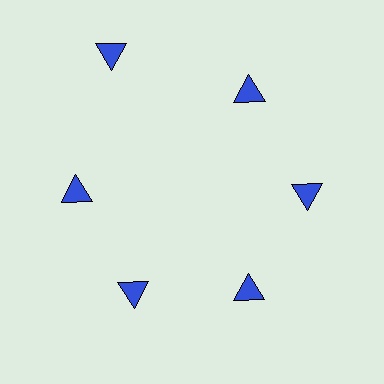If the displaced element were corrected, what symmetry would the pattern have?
It would have 6-fold rotational symmetry — the pattern would map onto itself every 60 degrees.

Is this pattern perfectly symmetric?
No. The 6 blue triangles are arranged in a ring, but one element near the 11 o'clock position is pushed outward from the center, breaking the 6-fold rotational symmetry.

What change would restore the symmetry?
The symmetry would be restored by moving it inward, back onto the ring so that all 6 triangles sit at equal angles and equal distance from the center.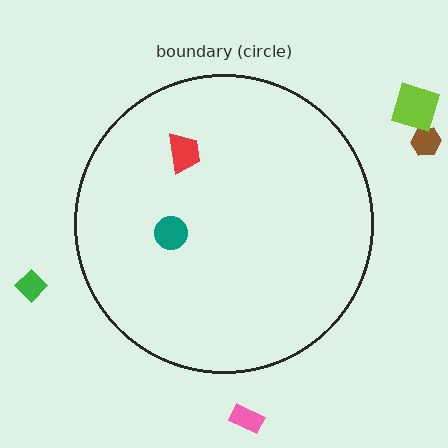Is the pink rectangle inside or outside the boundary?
Outside.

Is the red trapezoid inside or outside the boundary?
Inside.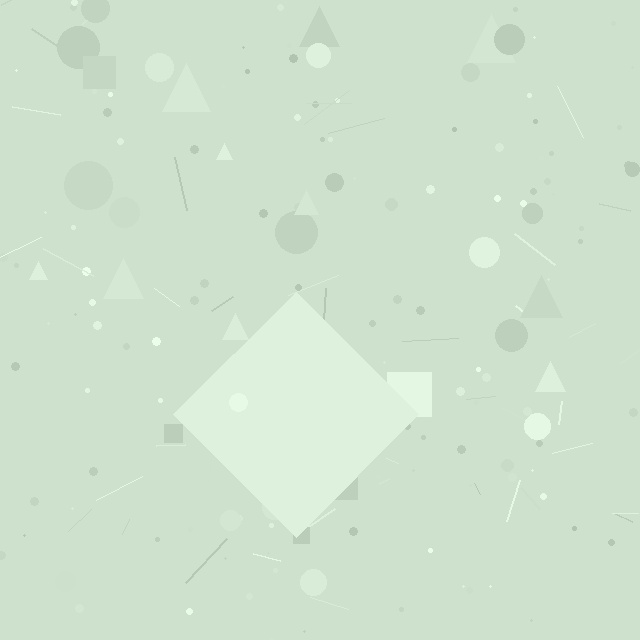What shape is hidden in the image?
A diamond is hidden in the image.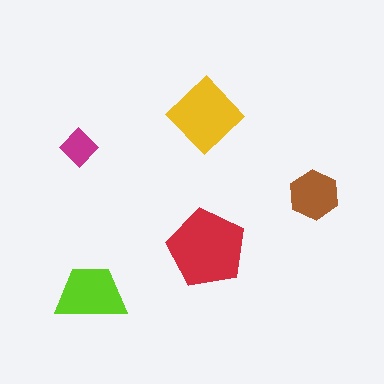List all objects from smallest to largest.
The magenta diamond, the brown hexagon, the lime trapezoid, the yellow diamond, the red pentagon.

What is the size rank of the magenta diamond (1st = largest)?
5th.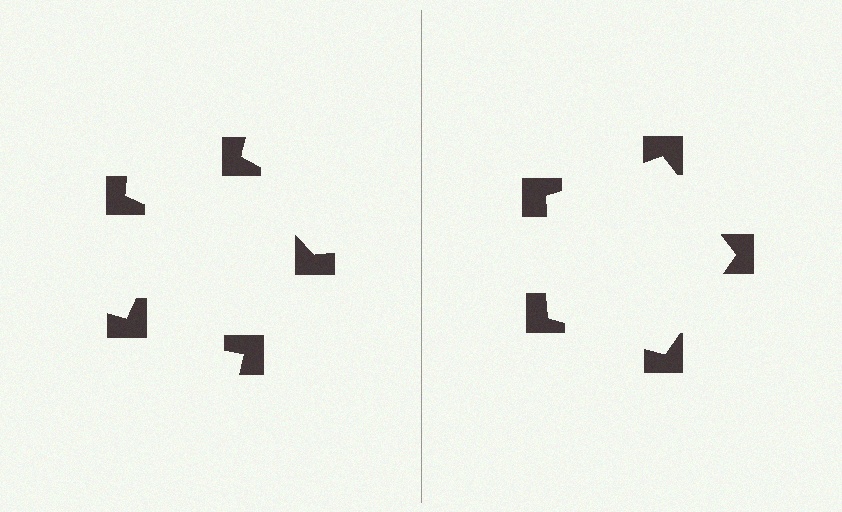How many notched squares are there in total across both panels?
10 — 5 on each side.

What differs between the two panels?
The notched squares are positioned identically on both sides; only the wedge orientations differ. On the right they align to a pentagon; on the left they are misaligned.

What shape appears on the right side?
An illusory pentagon.